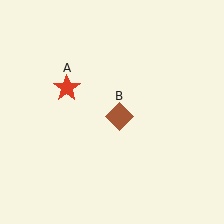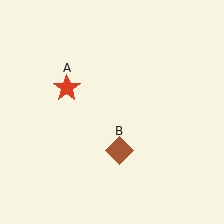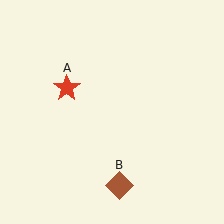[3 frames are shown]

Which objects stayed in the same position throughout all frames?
Red star (object A) remained stationary.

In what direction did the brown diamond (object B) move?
The brown diamond (object B) moved down.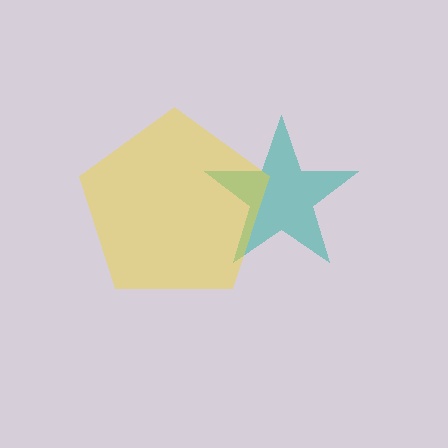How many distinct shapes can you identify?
There are 2 distinct shapes: a teal star, a yellow pentagon.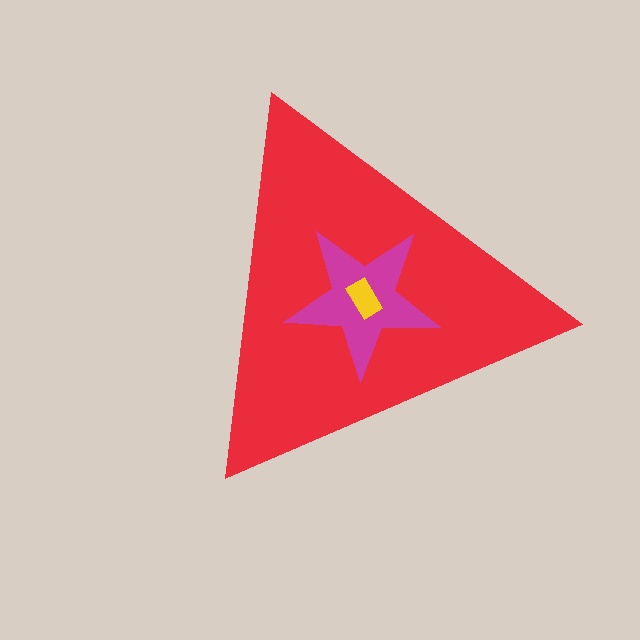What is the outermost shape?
The red triangle.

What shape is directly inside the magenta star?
The yellow rectangle.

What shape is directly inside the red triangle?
The magenta star.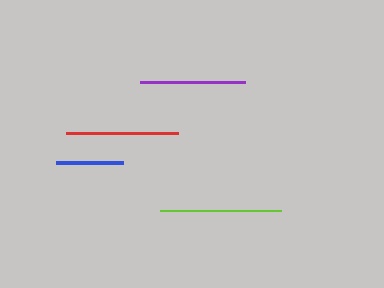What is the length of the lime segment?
The lime segment is approximately 121 pixels long.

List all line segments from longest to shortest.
From longest to shortest: lime, red, purple, blue.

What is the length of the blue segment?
The blue segment is approximately 67 pixels long.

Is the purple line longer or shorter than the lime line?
The lime line is longer than the purple line.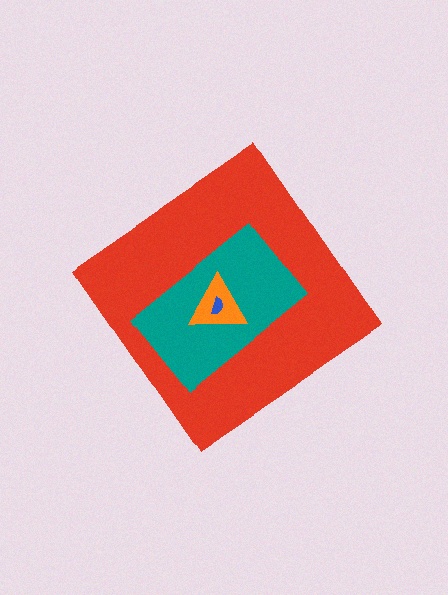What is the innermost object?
The blue semicircle.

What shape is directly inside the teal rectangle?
The orange triangle.